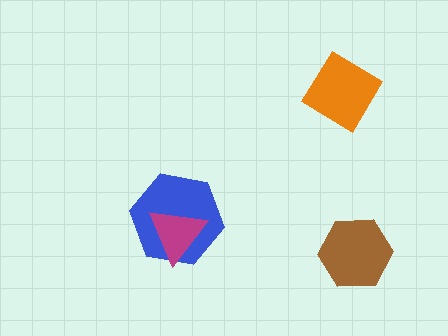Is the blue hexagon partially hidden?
Yes, it is partially covered by another shape.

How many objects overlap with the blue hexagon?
1 object overlaps with the blue hexagon.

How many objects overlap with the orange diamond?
0 objects overlap with the orange diamond.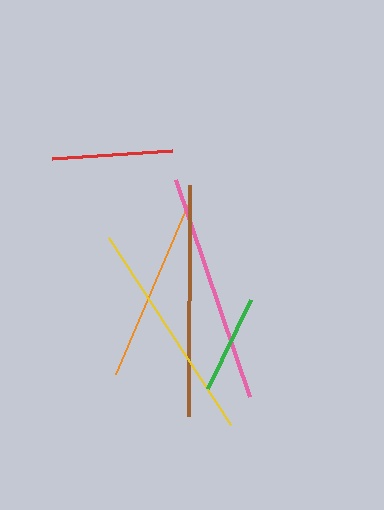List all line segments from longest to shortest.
From longest to shortest: brown, pink, yellow, orange, red, green.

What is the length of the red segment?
The red segment is approximately 120 pixels long.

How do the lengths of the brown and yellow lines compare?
The brown and yellow lines are approximately the same length.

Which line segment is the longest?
The brown line is the longest at approximately 232 pixels.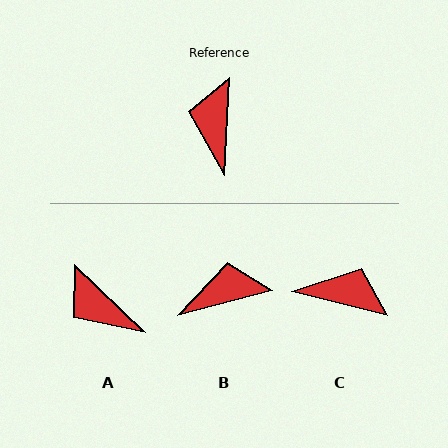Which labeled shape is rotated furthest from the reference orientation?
C, about 101 degrees away.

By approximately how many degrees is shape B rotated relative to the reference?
Approximately 73 degrees clockwise.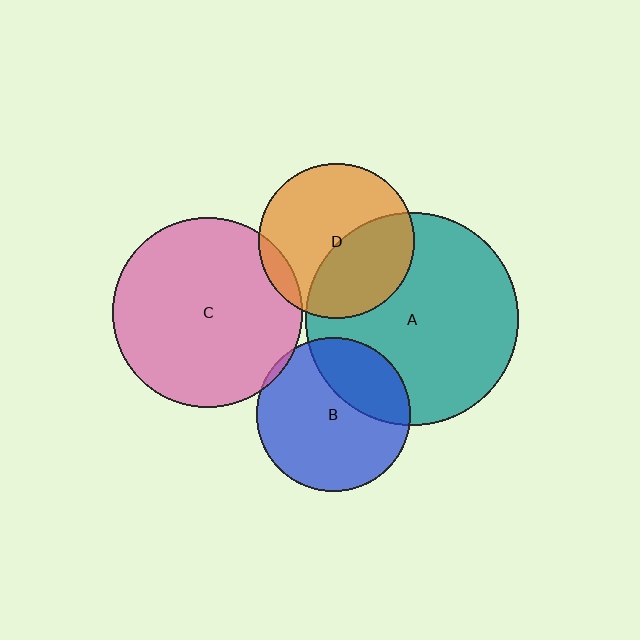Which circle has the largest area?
Circle A (teal).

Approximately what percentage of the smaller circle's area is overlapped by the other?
Approximately 10%.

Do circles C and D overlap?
Yes.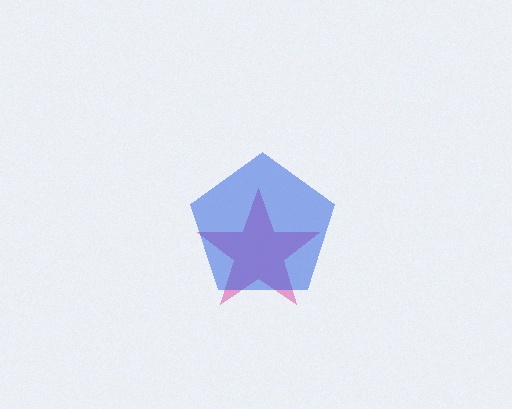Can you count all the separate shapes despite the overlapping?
Yes, there are 2 separate shapes.